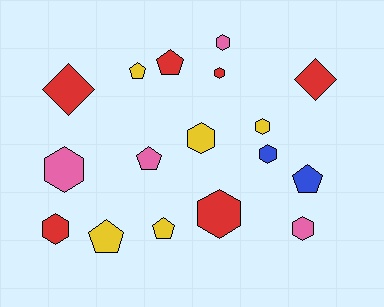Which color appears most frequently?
Red, with 6 objects.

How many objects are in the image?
There are 17 objects.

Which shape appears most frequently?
Hexagon, with 9 objects.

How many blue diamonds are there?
There are no blue diamonds.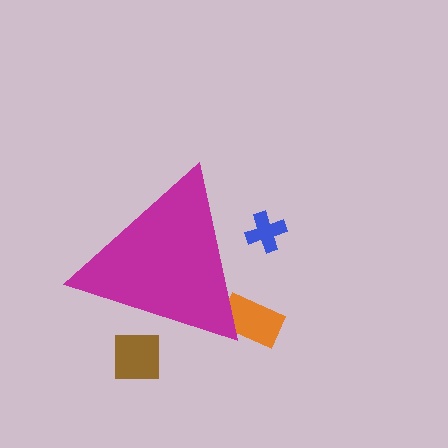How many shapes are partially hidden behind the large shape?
3 shapes are partially hidden.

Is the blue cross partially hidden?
Yes, the blue cross is partially hidden behind the magenta triangle.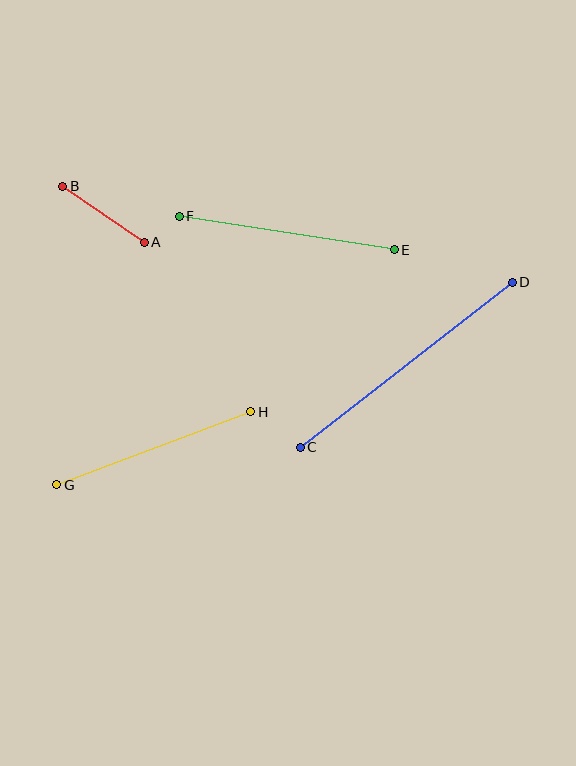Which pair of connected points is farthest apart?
Points C and D are farthest apart.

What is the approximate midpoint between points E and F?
The midpoint is at approximately (287, 233) pixels.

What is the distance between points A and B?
The distance is approximately 99 pixels.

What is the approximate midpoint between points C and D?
The midpoint is at approximately (406, 365) pixels.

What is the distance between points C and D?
The distance is approximately 268 pixels.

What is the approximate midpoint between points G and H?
The midpoint is at approximately (154, 448) pixels.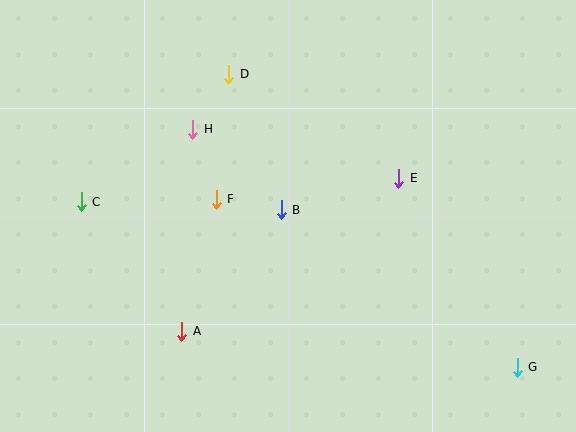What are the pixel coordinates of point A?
Point A is at (182, 331).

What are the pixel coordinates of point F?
Point F is at (216, 199).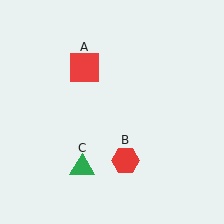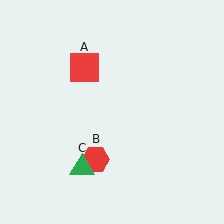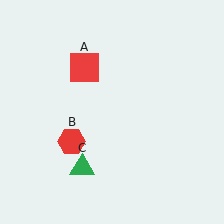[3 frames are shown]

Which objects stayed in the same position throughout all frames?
Red square (object A) and green triangle (object C) remained stationary.